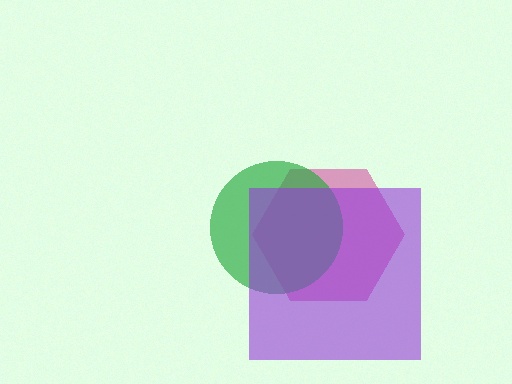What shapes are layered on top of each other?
The layered shapes are: a magenta hexagon, a green circle, a purple square.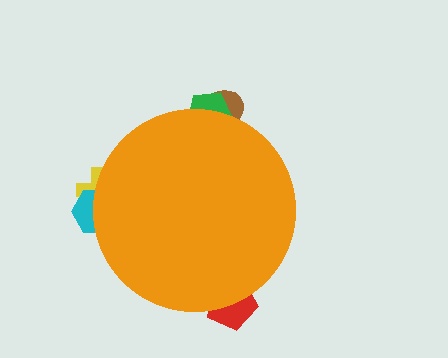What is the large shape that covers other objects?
An orange circle.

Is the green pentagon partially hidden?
Yes, the green pentagon is partially hidden behind the orange circle.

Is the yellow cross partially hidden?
Yes, the yellow cross is partially hidden behind the orange circle.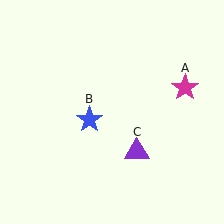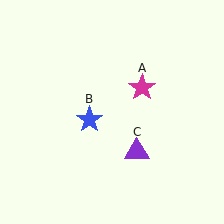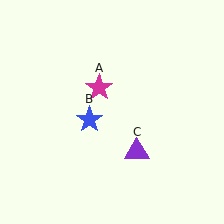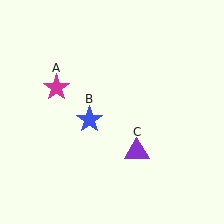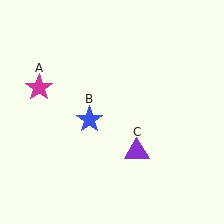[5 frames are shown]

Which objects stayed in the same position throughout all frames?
Blue star (object B) and purple triangle (object C) remained stationary.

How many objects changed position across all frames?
1 object changed position: magenta star (object A).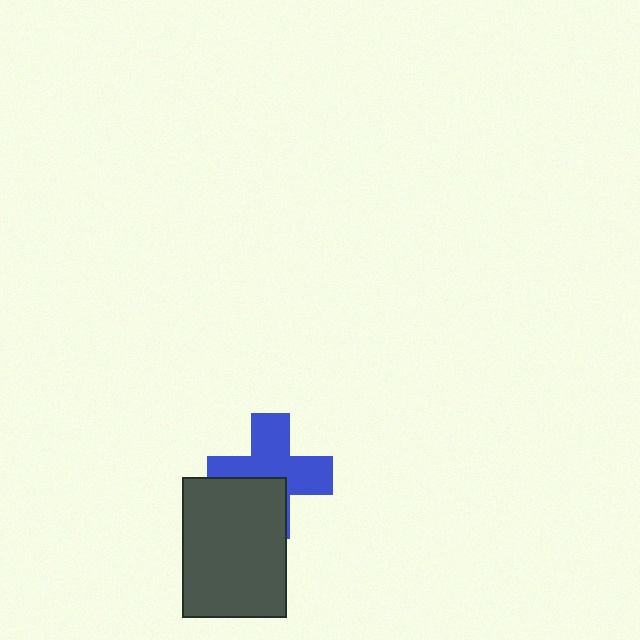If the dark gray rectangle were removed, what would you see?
You would see the complete blue cross.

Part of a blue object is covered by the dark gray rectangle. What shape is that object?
It is a cross.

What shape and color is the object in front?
The object in front is a dark gray rectangle.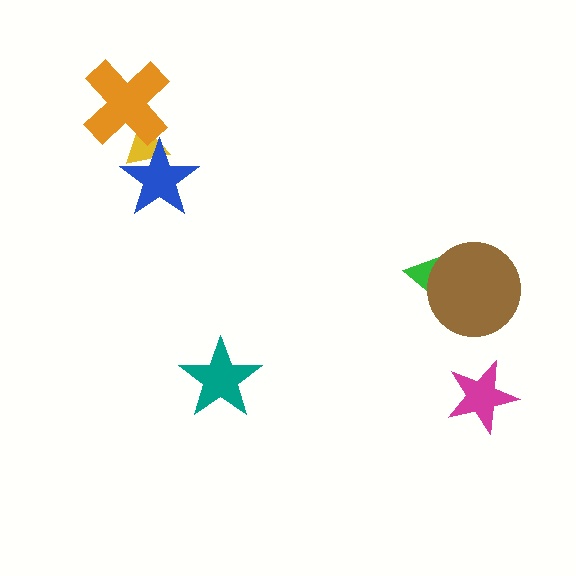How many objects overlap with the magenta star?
0 objects overlap with the magenta star.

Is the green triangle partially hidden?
Yes, it is partially covered by another shape.